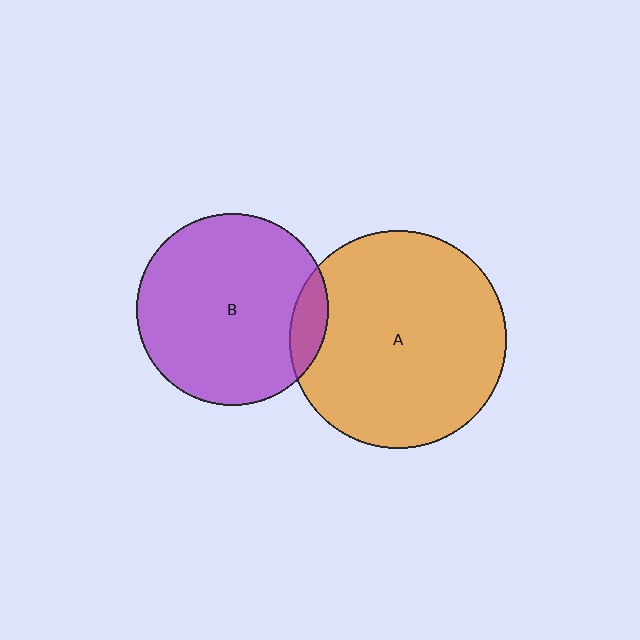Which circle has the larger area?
Circle A (orange).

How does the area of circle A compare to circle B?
Approximately 1.3 times.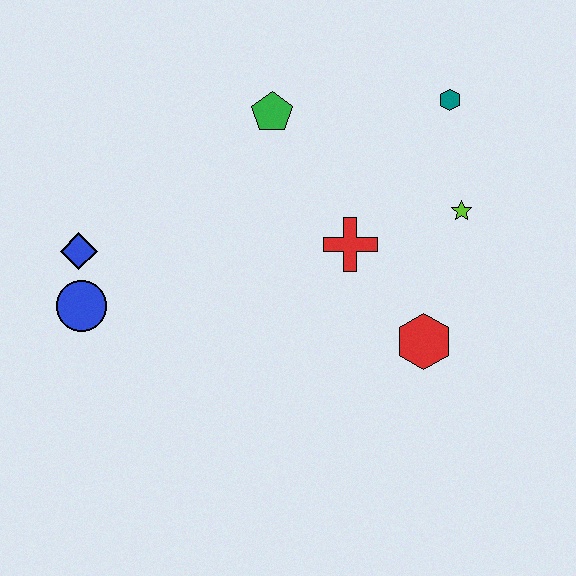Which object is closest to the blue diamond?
The blue circle is closest to the blue diamond.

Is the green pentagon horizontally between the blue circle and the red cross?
Yes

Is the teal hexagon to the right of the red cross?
Yes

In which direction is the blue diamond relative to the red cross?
The blue diamond is to the left of the red cross.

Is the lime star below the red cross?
No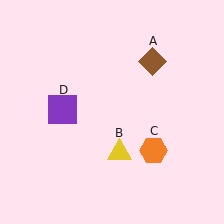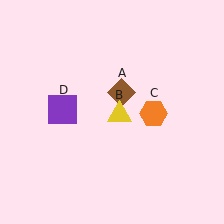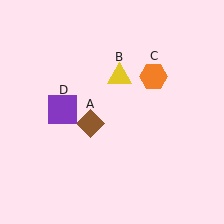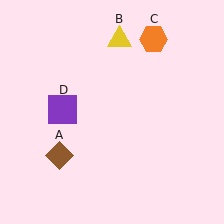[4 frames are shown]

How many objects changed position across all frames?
3 objects changed position: brown diamond (object A), yellow triangle (object B), orange hexagon (object C).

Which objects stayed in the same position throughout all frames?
Purple square (object D) remained stationary.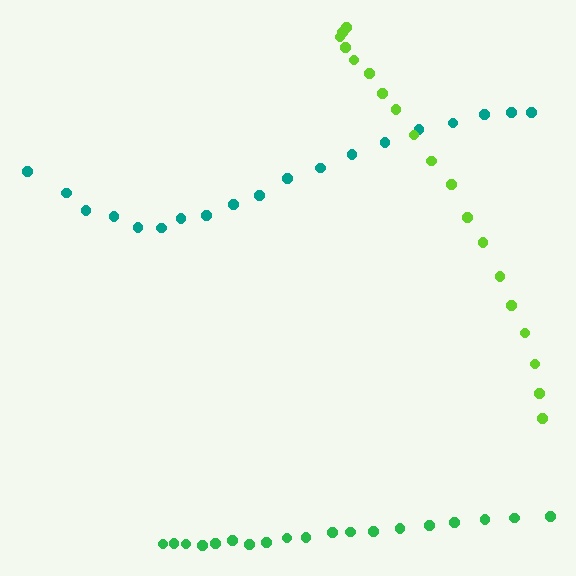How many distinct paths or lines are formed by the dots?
There are 3 distinct paths.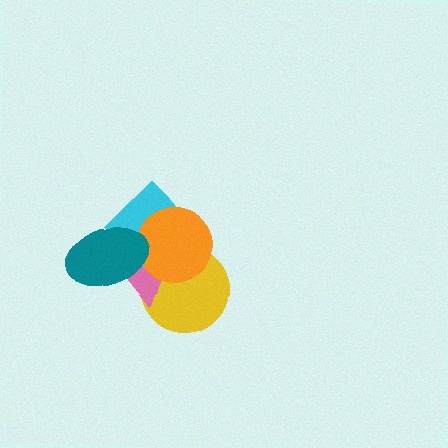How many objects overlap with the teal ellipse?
3 objects overlap with the teal ellipse.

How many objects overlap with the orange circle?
4 objects overlap with the orange circle.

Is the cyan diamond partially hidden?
Yes, it is partially covered by another shape.